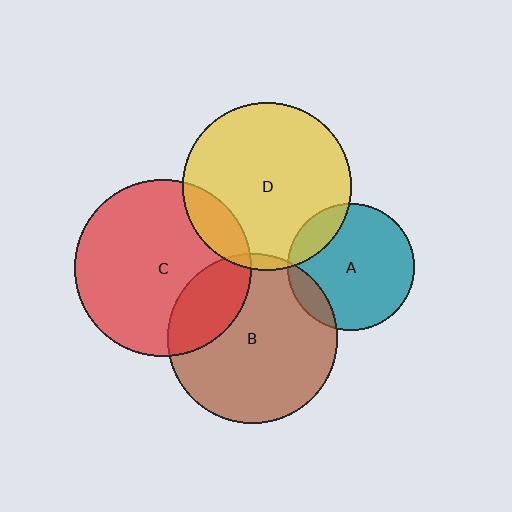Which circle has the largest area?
Circle C (red).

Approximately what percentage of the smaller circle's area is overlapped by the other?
Approximately 15%.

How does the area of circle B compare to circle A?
Approximately 1.8 times.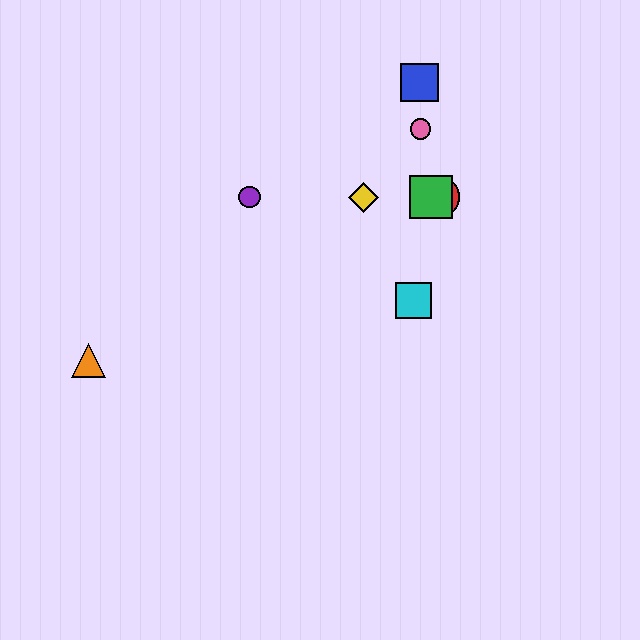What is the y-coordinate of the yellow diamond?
The yellow diamond is at y≈197.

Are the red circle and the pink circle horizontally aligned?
No, the red circle is at y≈197 and the pink circle is at y≈129.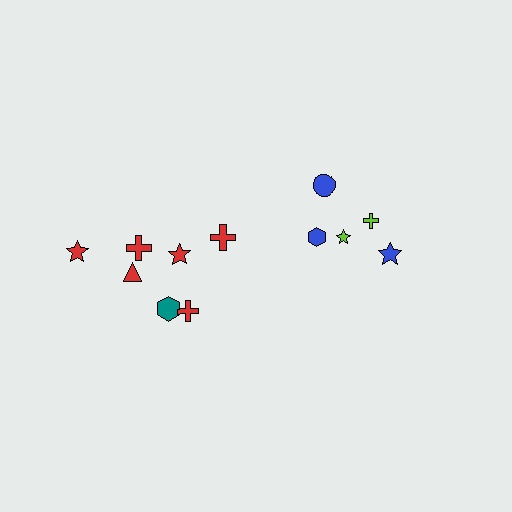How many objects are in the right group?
There are 5 objects.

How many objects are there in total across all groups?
There are 12 objects.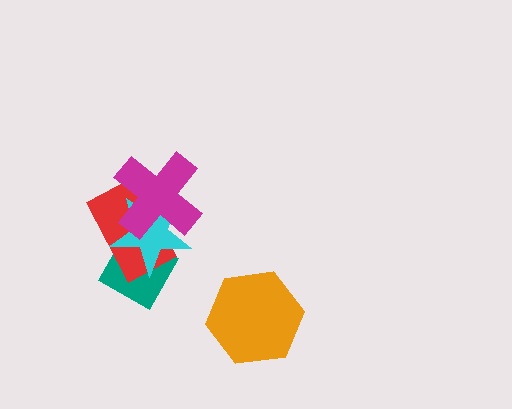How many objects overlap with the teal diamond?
3 objects overlap with the teal diamond.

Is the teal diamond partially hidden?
Yes, it is partially covered by another shape.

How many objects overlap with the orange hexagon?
0 objects overlap with the orange hexagon.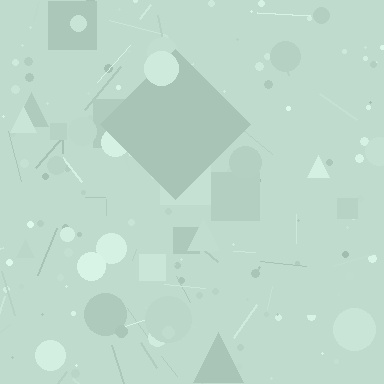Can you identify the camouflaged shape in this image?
The camouflaged shape is a diamond.